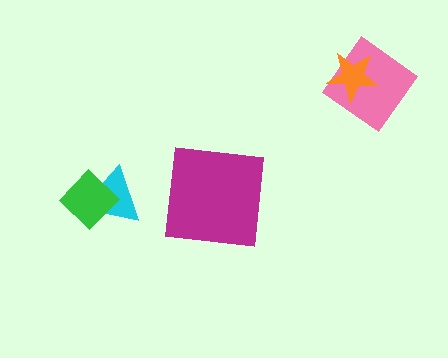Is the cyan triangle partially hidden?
Yes, it is partially covered by another shape.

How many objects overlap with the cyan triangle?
1 object overlaps with the cyan triangle.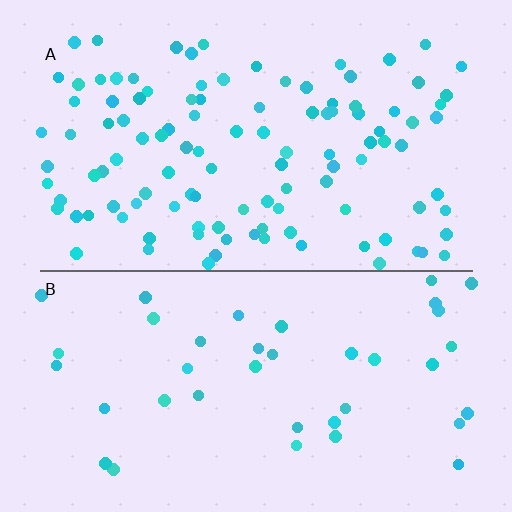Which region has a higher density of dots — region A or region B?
A (the top).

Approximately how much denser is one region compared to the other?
Approximately 2.9× — region A over region B.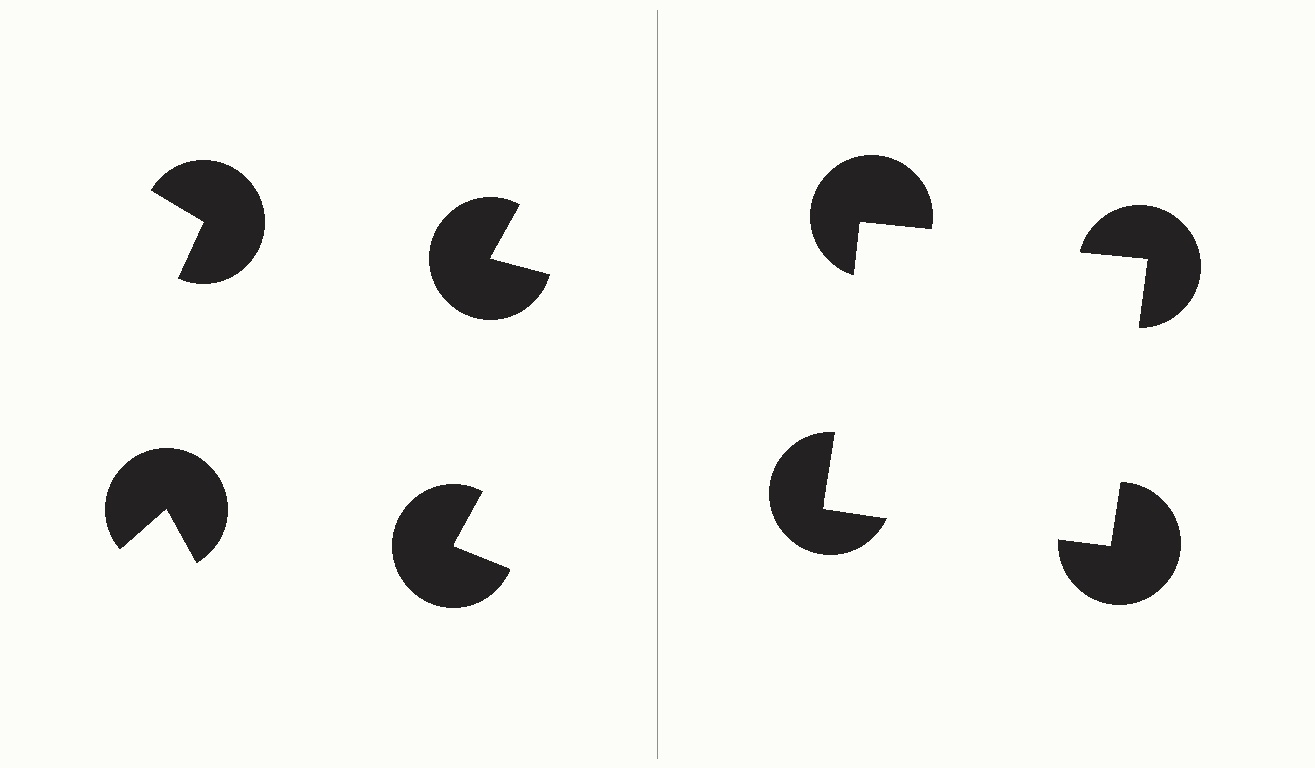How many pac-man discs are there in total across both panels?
8 — 4 on each side.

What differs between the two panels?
The pac-man discs are positioned identically on both sides; only the wedge orientations differ. On the right they align to a square; on the left they are misaligned.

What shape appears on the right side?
An illusory square.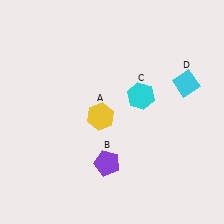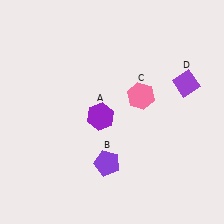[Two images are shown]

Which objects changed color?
A changed from yellow to purple. C changed from cyan to pink. D changed from cyan to purple.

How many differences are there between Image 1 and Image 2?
There are 3 differences between the two images.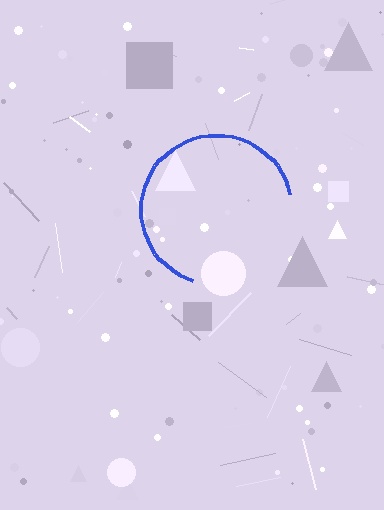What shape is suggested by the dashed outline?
The dashed outline suggests a circle.